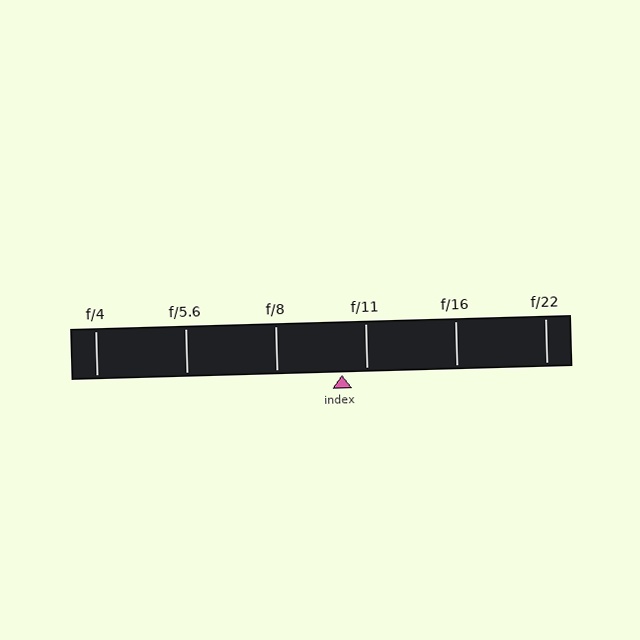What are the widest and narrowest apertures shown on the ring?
The widest aperture shown is f/4 and the narrowest is f/22.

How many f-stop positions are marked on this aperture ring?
There are 6 f-stop positions marked.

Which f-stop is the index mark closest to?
The index mark is closest to f/11.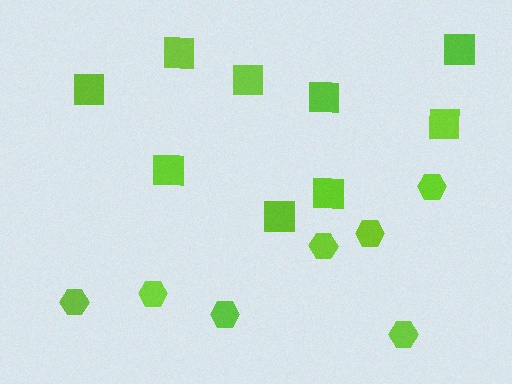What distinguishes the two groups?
There are 2 groups: one group of hexagons (7) and one group of squares (9).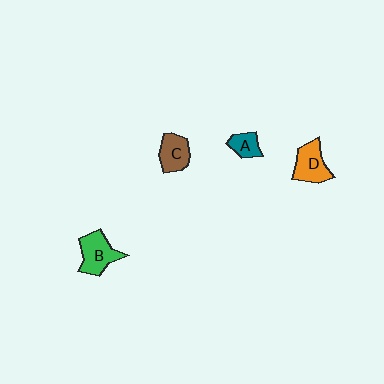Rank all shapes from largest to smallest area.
From largest to smallest: B (green), D (orange), C (brown), A (teal).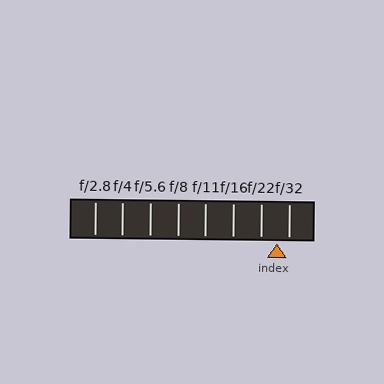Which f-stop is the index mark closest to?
The index mark is closest to f/32.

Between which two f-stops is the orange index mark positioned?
The index mark is between f/22 and f/32.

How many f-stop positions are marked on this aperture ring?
There are 8 f-stop positions marked.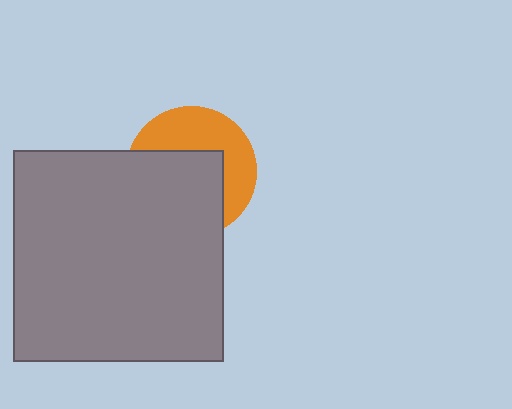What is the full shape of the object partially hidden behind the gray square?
The partially hidden object is an orange circle.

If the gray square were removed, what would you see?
You would see the complete orange circle.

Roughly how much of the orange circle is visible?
A small part of it is visible (roughly 44%).